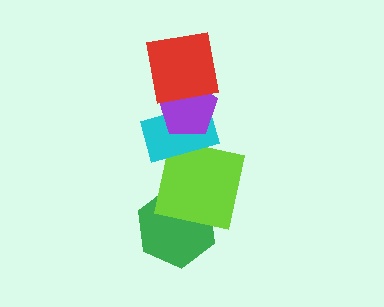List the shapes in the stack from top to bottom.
From top to bottom: the red square, the purple pentagon, the cyan rectangle, the lime square, the green hexagon.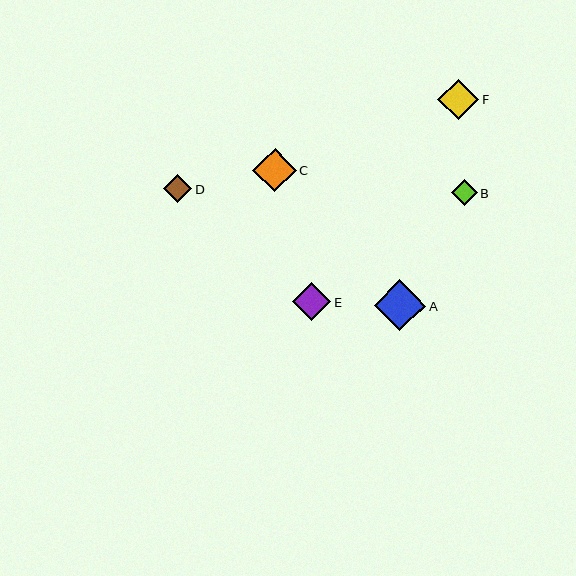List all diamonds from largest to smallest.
From largest to smallest: A, C, F, E, D, B.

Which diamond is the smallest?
Diamond B is the smallest with a size of approximately 26 pixels.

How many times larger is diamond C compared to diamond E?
Diamond C is approximately 1.2 times the size of diamond E.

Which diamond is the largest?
Diamond A is the largest with a size of approximately 52 pixels.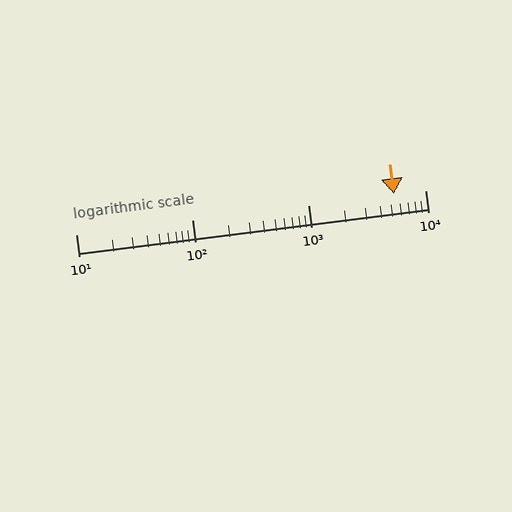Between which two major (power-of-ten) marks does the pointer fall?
The pointer is between 1000 and 10000.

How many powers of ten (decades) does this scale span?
The scale spans 3 decades, from 10 to 10000.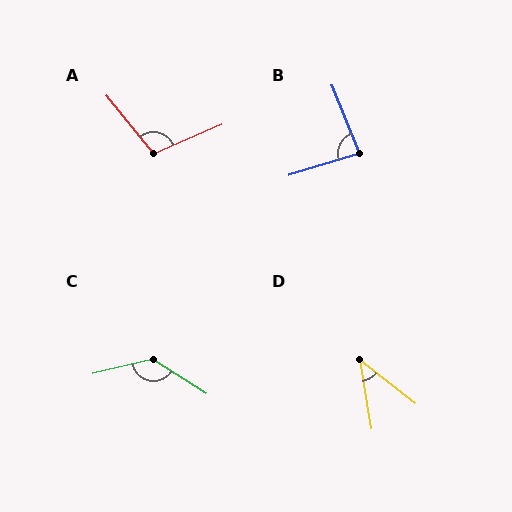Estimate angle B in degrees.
Approximately 86 degrees.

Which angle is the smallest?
D, at approximately 43 degrees.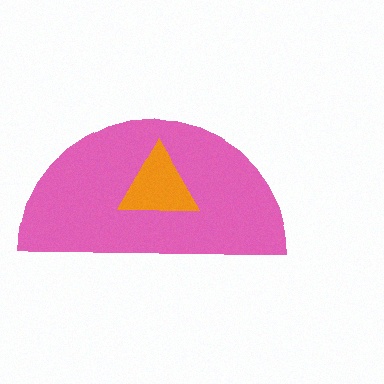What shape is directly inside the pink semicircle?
The orange triangle.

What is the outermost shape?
The pink semicircle.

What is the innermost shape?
The orange triangle.